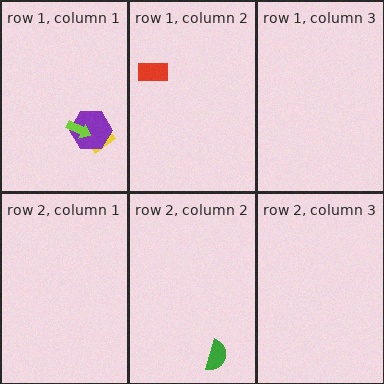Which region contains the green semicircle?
The row 2, column 2 region.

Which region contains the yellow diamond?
The row 1, column 1 region.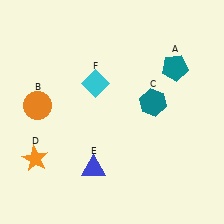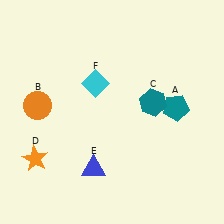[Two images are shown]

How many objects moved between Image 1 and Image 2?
1 object moved between the two images.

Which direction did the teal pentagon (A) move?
The teal pentagon (A) moved down.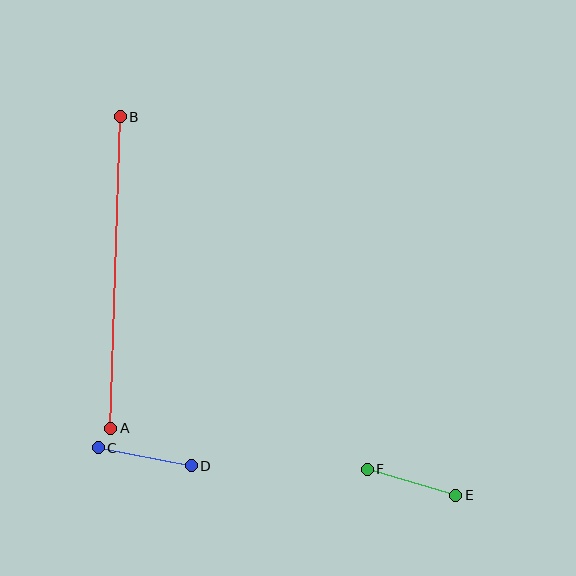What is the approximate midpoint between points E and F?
The midpoint is at approximately (412, 482) pixels.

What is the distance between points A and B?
The distance is approximately 312 pixels.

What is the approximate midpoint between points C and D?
The midpoint is at approximately (145, 457) pixels.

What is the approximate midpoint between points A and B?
The midpoint is at approximately (115, 273) pixels.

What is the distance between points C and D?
The distance is approximately 95 pixels.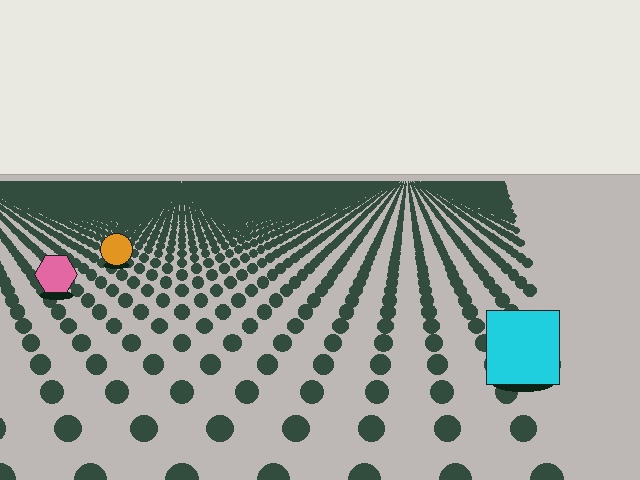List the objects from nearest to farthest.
From nearest to farthest: the cyan square, the pink hexagon, the orange circle.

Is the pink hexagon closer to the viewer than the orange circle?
Yes. The pink hexagon is closer — you can tell from the texture gradient: the ground texture is coarser near it.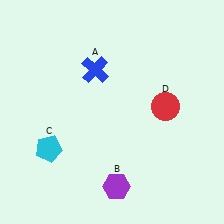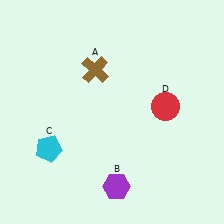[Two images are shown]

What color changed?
The cross (A) changed from blue in Image 1 to brown in Image 2.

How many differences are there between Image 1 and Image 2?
There is 1 difference between the two images.